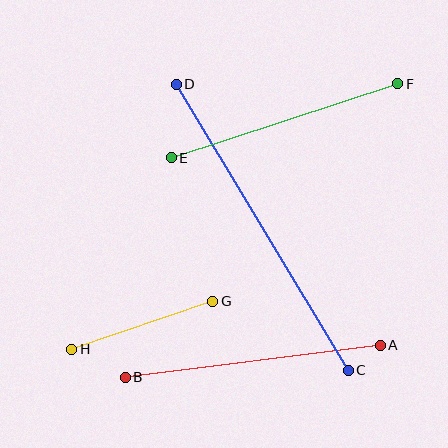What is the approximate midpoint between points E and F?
The midpoint is at approximately (284, 121) pixels.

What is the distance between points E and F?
The distance is approximately 238 pixels.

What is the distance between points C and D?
The distance is approximately 334 pixels.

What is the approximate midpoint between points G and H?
The midpoint is at approximately (142, 325) pixels.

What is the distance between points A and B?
The distance is approximately 257 pixels.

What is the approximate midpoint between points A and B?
The midpoint is at approximately (253, 361) pixels.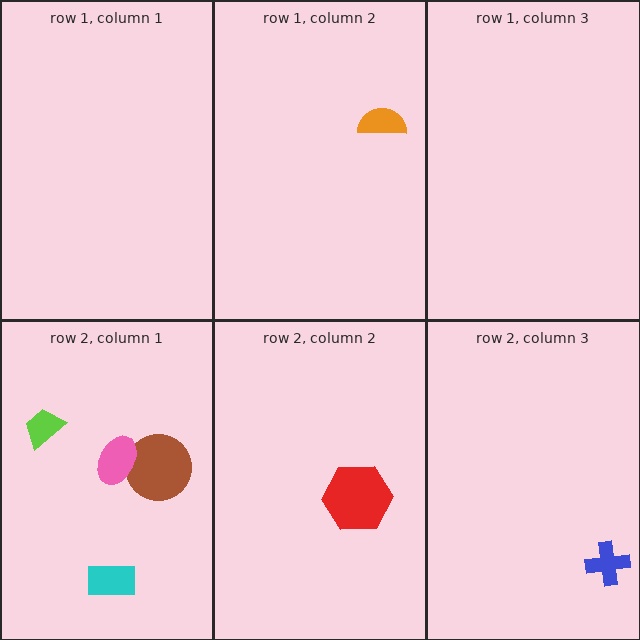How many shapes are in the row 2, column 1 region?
4.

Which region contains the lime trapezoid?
The row 2, column 1 region.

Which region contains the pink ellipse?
The row 2, column 1 region.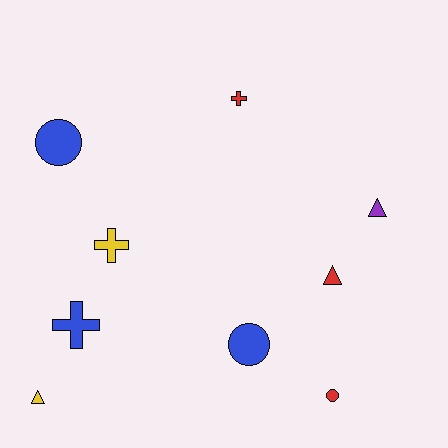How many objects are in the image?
There are 9 objects.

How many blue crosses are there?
There is 1 blue cross.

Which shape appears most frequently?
Triangle, with 3 objects.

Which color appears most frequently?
Red, with 3 objects.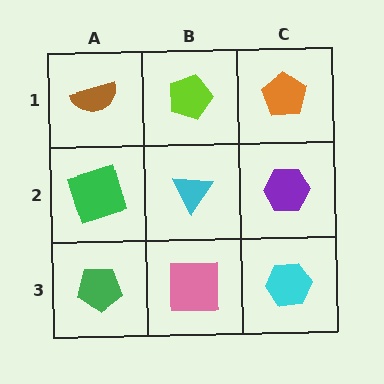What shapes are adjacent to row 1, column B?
A cyan triangle (row 2, column B), a brown semicircle (row 1, column A), an orange pentagon (row 1, column C).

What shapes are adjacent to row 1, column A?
A green square (row 2, column A), a lime pentagon (row 1, column B).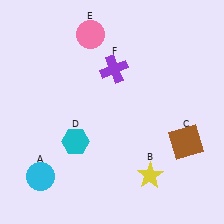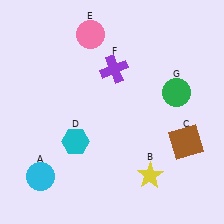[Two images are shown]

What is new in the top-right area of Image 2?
A green circle (G) was added in the top-right area of Image 2.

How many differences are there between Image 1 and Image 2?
There is 1 difference between the two images.